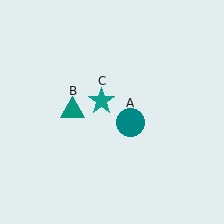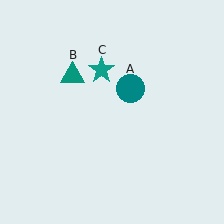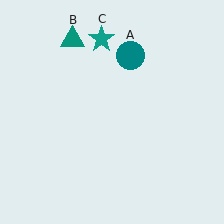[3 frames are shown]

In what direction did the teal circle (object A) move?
The teal circle (object A) moved up.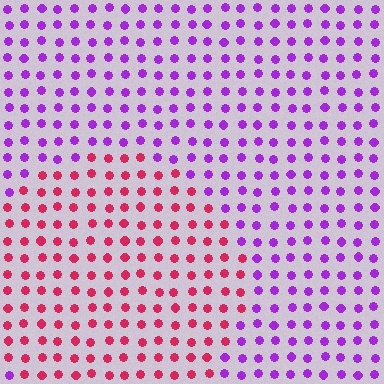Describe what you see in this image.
The image is filled with small purple elements in a uniform arrangement. A circle-shaped region is visible where the elements are tinted to a slightly different hue, forming a subtle color boundary.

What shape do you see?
I see a circle.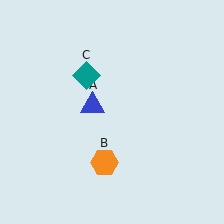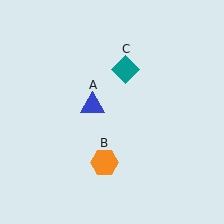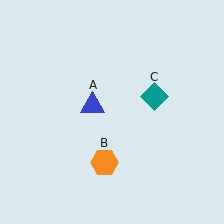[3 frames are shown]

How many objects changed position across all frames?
1 object changed position: teal diamond (object C).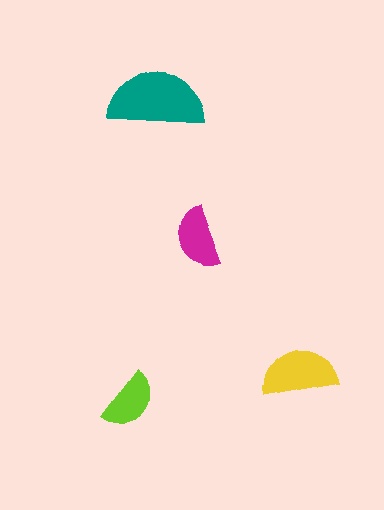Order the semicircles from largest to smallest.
the teal one, the yellow one, the magenta one, the lime one.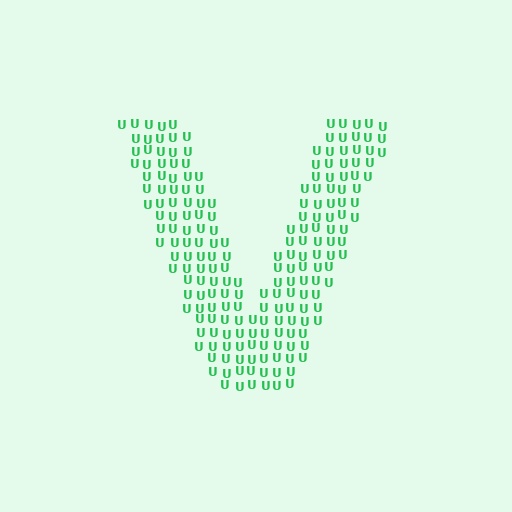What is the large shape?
The large shape is the letter V.